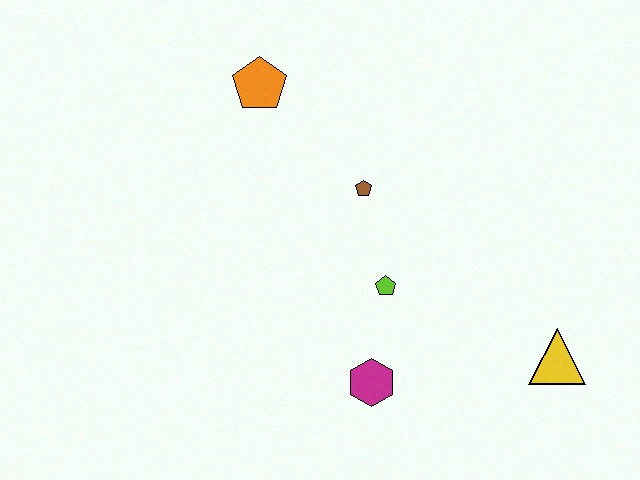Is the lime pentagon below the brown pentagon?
Yes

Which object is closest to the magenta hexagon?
The lime pentagon is closest to the magenta hexagon.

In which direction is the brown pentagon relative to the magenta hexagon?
The brown pentagon is above the magenta hexagon.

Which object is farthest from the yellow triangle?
The orange pentagon is farthest from the yellow triangle.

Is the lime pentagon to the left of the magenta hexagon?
No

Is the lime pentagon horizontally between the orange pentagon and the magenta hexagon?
No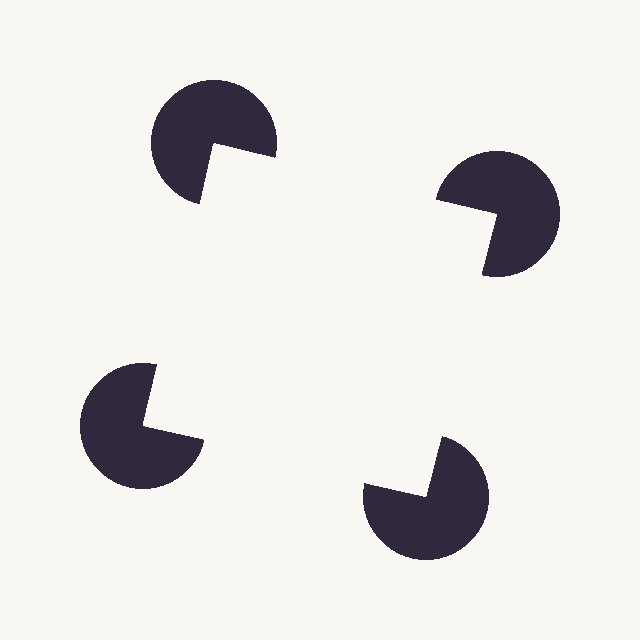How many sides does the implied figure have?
4 sides.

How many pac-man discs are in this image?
There are 4 — one at each vertex of the illusory square.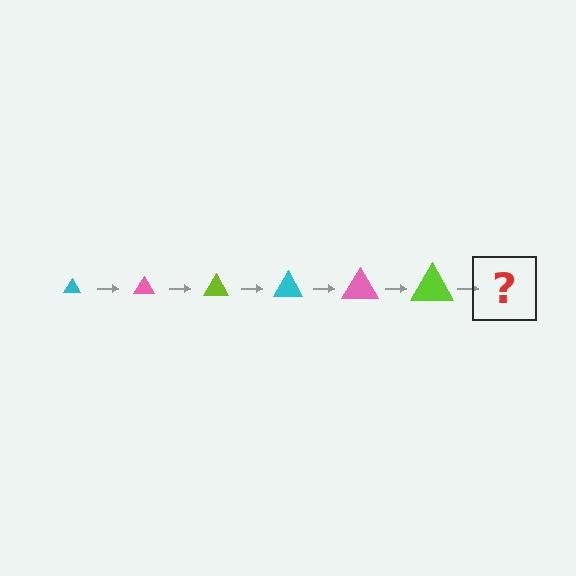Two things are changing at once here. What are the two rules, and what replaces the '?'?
The two rules are that the triangle grows larger each step and the color cycles through cyan, pink, and lime. The '?' should be a cyan triangle, larger than the previous one.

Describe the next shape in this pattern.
It should be a cyan triangle, larger than the previous one.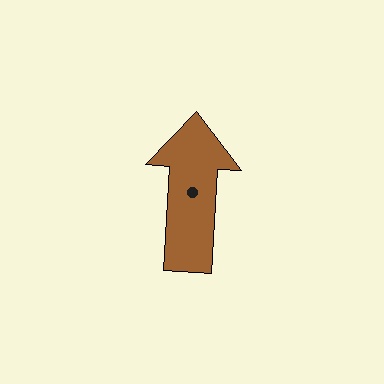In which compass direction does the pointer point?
North.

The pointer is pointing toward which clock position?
Roughly 12 o'clock.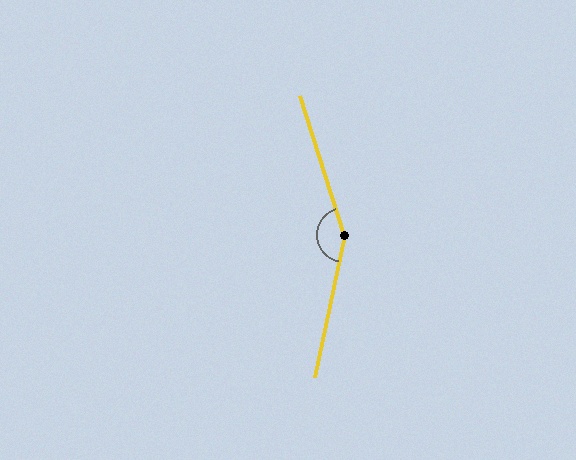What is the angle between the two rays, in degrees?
Approximately 150 degrees.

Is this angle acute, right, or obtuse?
It is obtuse.